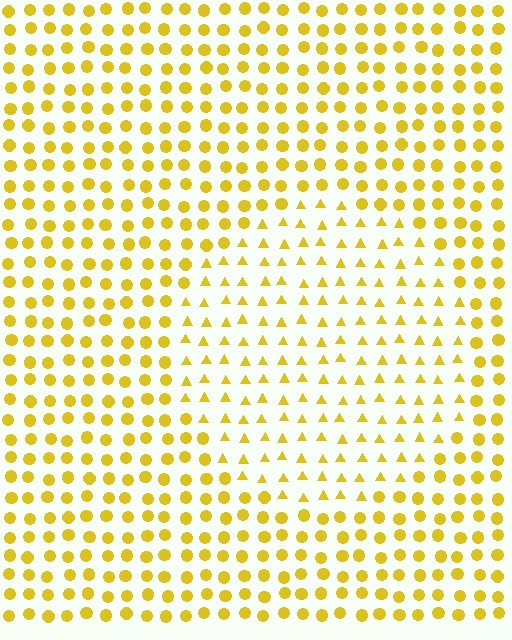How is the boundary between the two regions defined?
The boundary is defined by a change in element shape: triangles inside vs. circles outside. All elements share the same color and spacing.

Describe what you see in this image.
The image is filled with small yellow elements arranged in a uniform grid. A circle-shaped region contains triangles, while the surrounding area contains circles. The boundary is defined purely by the change in element shape.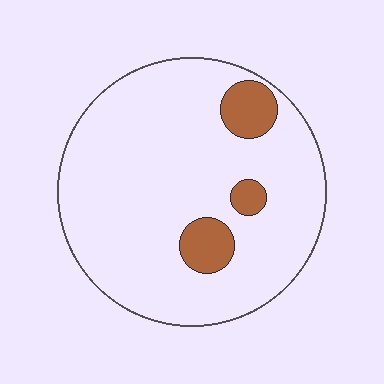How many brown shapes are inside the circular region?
3.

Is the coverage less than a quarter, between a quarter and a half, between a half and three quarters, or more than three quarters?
Less than a quarter.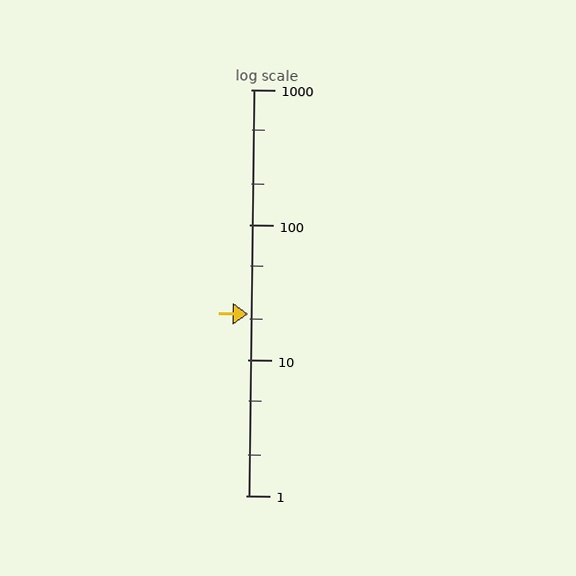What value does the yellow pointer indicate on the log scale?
The pointer indicates approximately 22.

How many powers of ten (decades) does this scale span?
The scale spans 3 decades, from 1 to 1000.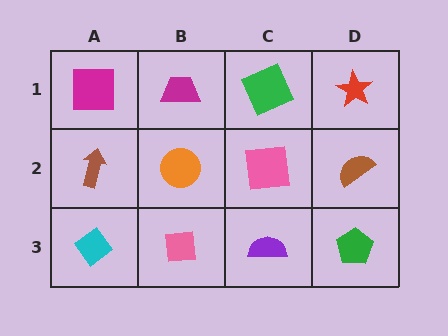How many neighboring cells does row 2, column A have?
3.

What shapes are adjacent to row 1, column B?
An orange circle (row 2, column B), a magenta square (row 1, column A), a green square (row 1, column C).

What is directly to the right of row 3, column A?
A pink square.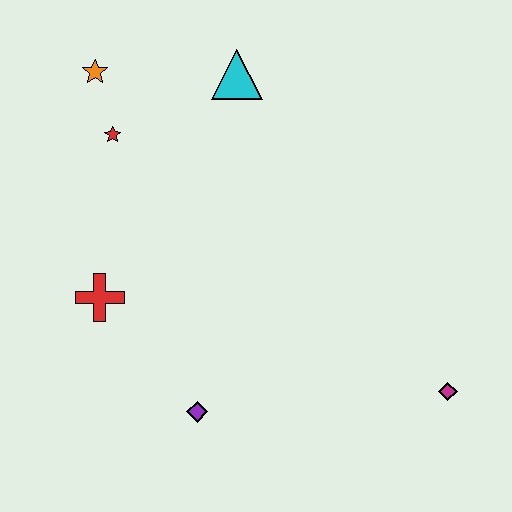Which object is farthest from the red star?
The magenta diamond is farthest from the red star.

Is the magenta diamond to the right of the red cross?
Yes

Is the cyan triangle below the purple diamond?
No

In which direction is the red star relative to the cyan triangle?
The red star is to the left of the cyan triangle.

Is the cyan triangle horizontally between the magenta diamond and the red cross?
Yes